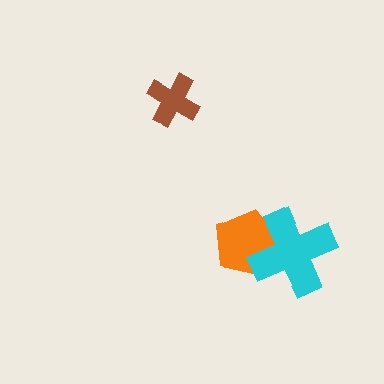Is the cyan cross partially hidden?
No, no other shape covers it.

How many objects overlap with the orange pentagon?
1 object overlaps with the orange pentagon.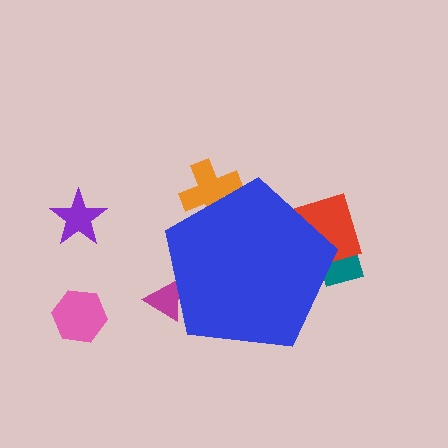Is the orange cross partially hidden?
Yes, the orange cross is partially hidden behind the blue pentagon.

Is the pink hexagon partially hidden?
No, the pink hexagon is fully visible.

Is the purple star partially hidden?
No, the purple star is fully visible.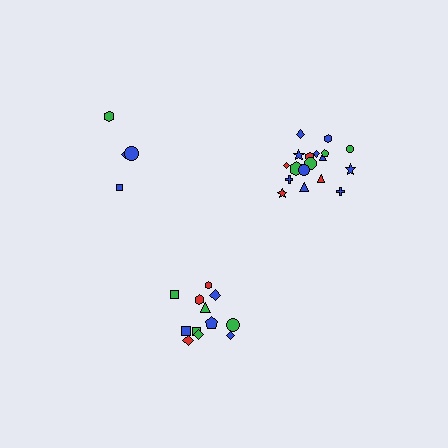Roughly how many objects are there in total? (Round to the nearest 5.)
Roughly 35 objects in total.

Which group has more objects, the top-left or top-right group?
The top-right group.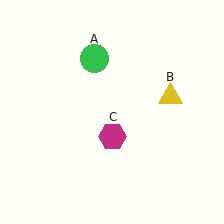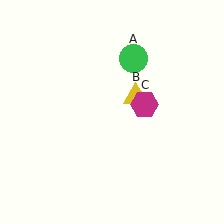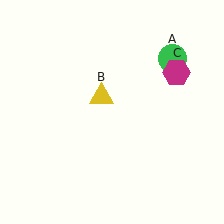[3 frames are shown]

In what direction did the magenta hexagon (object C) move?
The magenta hexagon (object C) moved up and to the right.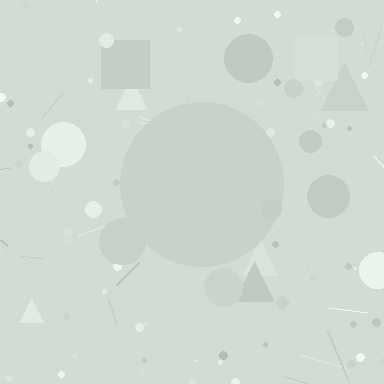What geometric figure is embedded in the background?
A circle is embedded in the background.